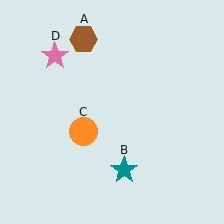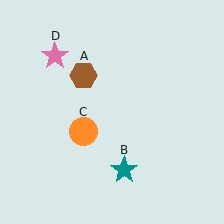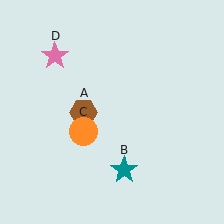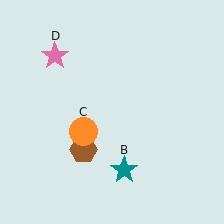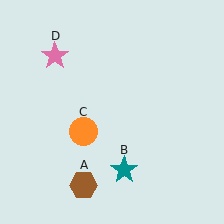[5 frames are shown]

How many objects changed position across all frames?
1 object changed position: brown hexagon (object A).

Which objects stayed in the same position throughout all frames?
Teal star (object B) and orange circle (object C) and pink star (object D) remained stationary.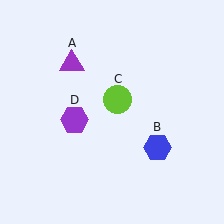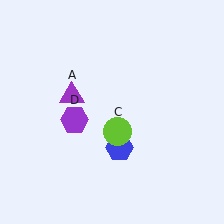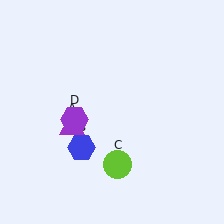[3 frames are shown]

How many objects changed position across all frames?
3 objects changed position: purple triangle (object A), blue hexagon (object B), lime circle (object C).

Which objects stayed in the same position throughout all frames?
Purple hexagon (object D) remained stationary.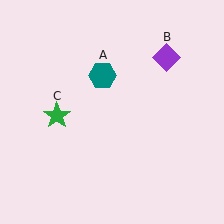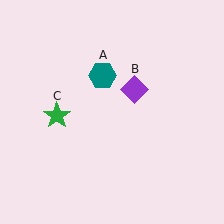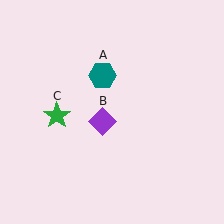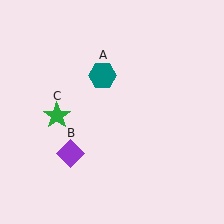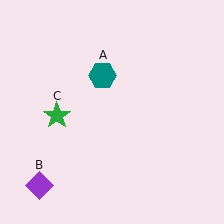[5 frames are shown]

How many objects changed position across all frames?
1 object changed position: purple diamond (object B).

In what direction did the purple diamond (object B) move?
The purple diamond (object B) moved down and to the left.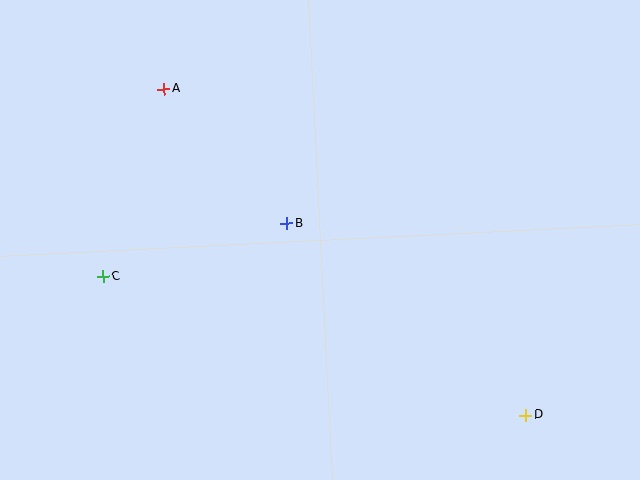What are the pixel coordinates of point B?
Point B is at (287, 223).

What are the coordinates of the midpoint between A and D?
The midpoint between A and D is at (345, 252).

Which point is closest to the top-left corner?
Point A is closest to the top-left corner.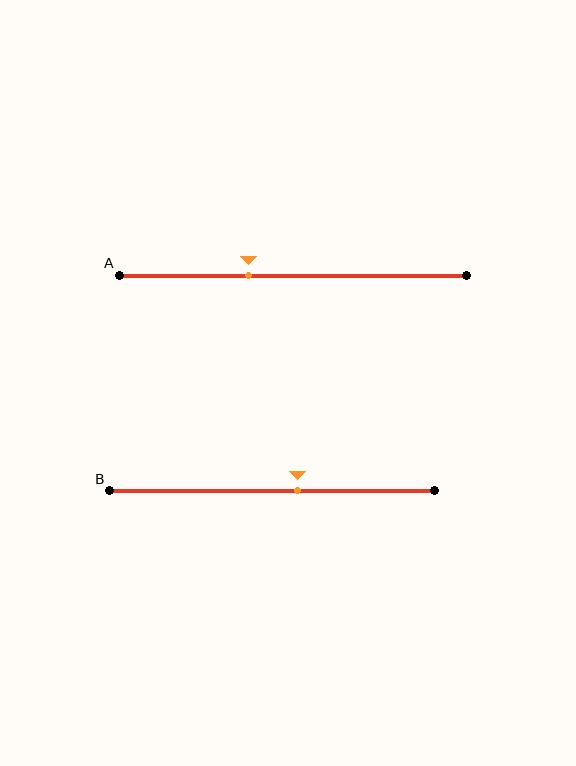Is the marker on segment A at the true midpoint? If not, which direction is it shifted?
No, the marker on segment A is shifted to the left by about 13% of the segment length.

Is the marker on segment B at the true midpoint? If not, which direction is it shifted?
No, the marker on segment B is shifted to the right by about 8% of the segment length.